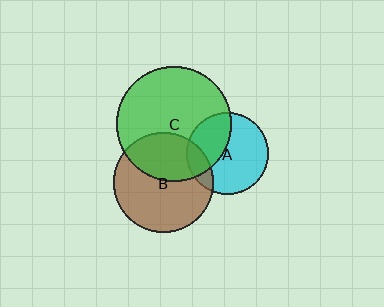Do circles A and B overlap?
Yes.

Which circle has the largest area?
Circle C (green).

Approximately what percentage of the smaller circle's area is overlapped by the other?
Approximately 15%.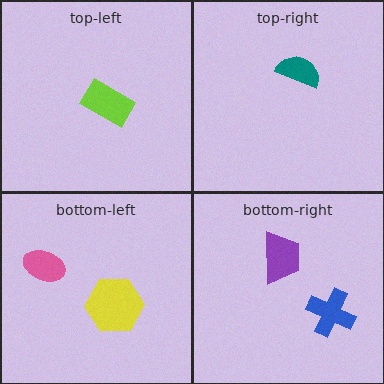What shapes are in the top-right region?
The teal semicircle.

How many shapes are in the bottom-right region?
2.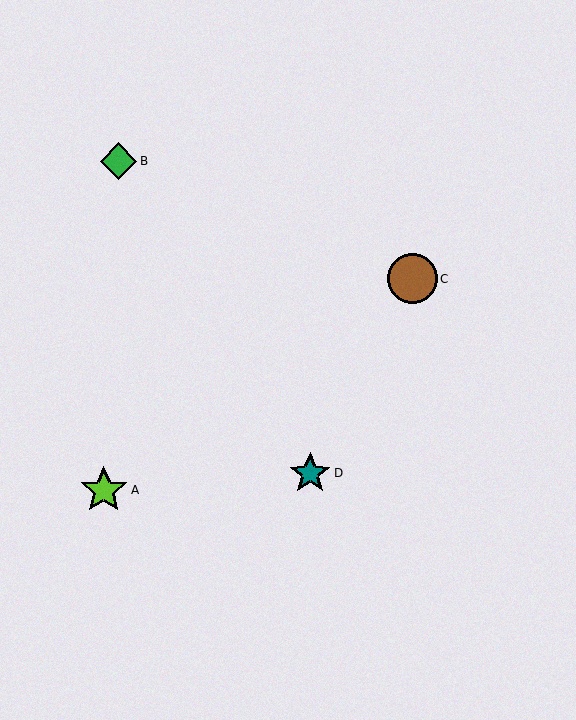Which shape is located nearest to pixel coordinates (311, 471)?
The teal star (labeled D) at (310, 474) is nearest to that location.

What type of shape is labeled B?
Shape B is a green diamond.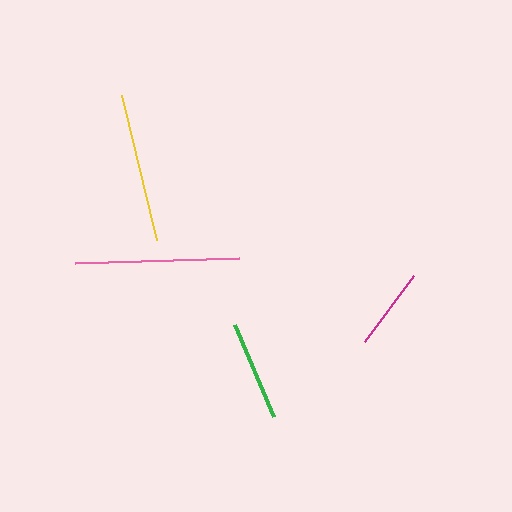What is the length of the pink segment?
The pink segment is approximately 164 pixels long.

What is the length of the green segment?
The green segment is approximately 100 pixels long.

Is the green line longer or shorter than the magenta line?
The green line is longer than the magenta line.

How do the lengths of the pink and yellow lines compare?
The pink and yellow lines are approximately the same length.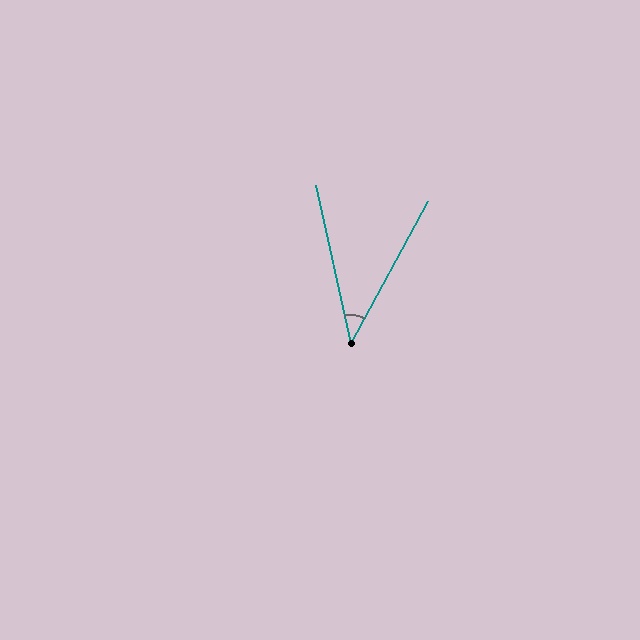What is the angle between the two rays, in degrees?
Approximately 41 degrees.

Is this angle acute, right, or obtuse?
It is acute.